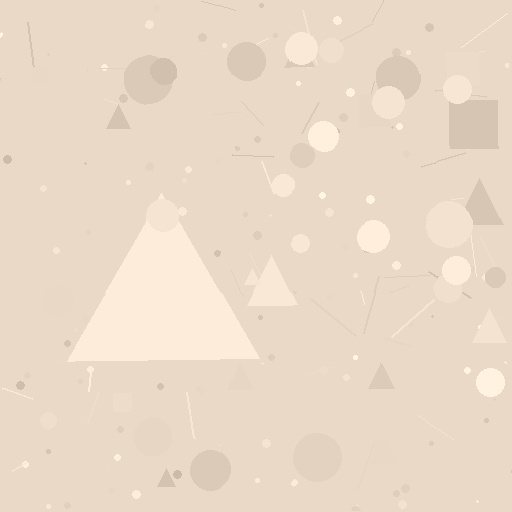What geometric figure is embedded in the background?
A triangle is embedded in the background.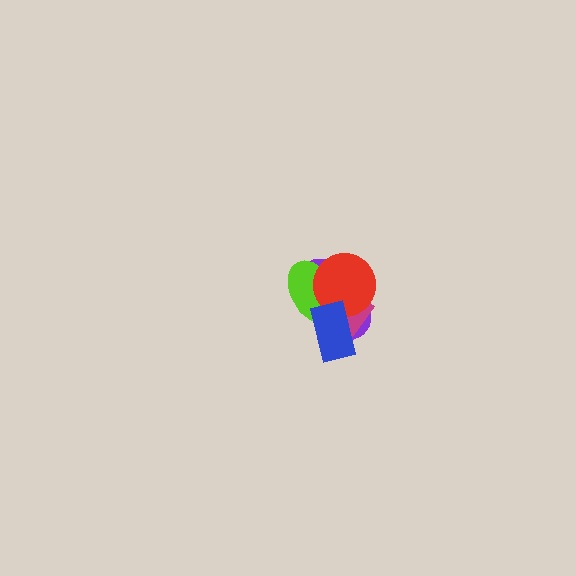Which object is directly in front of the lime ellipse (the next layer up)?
The red circle is directly in front of the lime ellipse.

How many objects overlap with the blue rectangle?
4 objects overlap with the blue rectangle.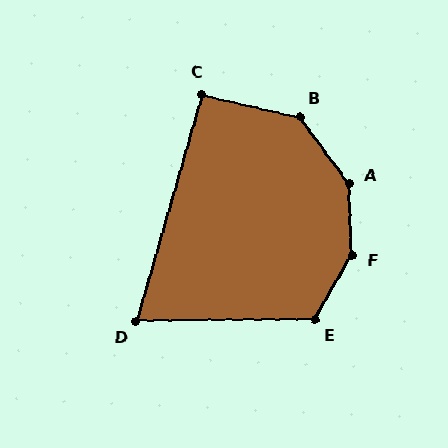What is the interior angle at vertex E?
Approximately 121 degrees (obtuse).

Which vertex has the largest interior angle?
F, at approximately 148 degrees.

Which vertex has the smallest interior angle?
D, at approximately 73 degrees.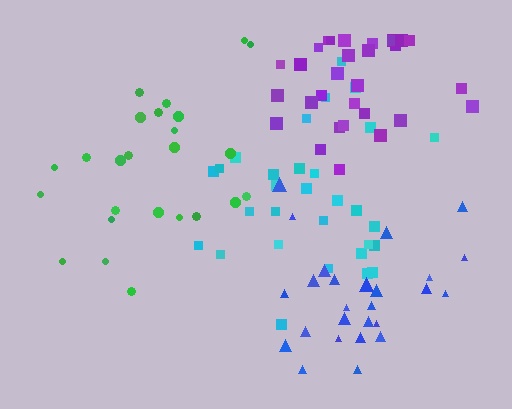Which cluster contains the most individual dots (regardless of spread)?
Cyan (30).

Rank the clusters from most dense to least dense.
blue, purple, cyan, green.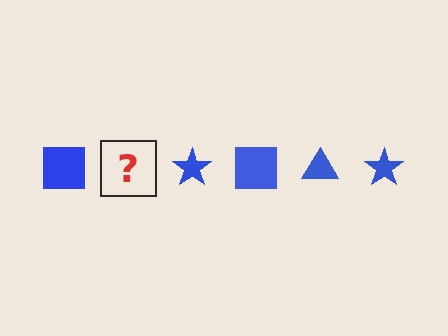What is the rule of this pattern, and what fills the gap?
The rule is that the pattern cycles through square, triangle, star shapes in blue. The gap should be filled with a blue triangle.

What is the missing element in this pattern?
The missing element is a blue triangle.